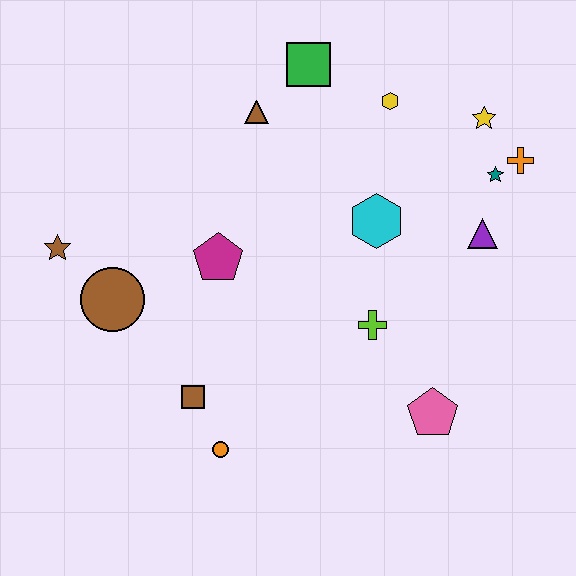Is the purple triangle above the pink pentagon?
Yes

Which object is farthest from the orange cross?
The brown star is farthest from the orange cross.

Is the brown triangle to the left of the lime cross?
Yes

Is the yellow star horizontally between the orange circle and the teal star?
Yes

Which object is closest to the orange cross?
The teal star is closest to the orange cross.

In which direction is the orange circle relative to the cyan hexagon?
The orange circle is below the cyan hexagon.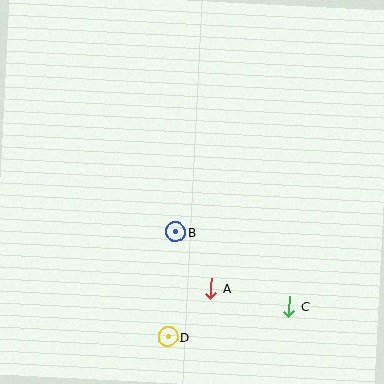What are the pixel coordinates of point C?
Point C is at (289, 306).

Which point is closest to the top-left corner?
Point B is closest to the top-left corner.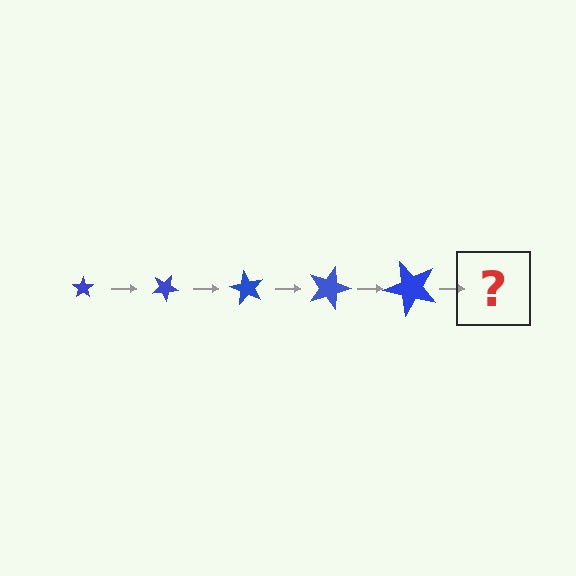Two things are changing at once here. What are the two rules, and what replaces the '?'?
The two rules are that the star grows larger each step and it rotates 30 degrees each step. The '?' should be a star, larger than the previous one and rotated 150 degrees from the start.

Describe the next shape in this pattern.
It should be a star, larger than the previous one and rotated 150 degrees from the start.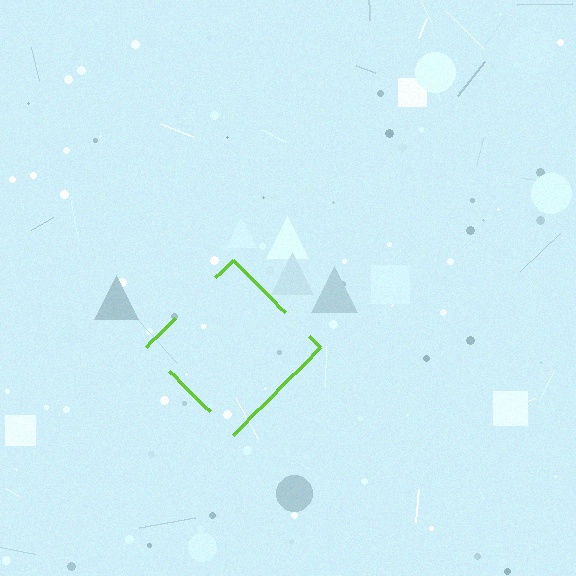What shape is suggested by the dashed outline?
The dashed outline suggests a diamond.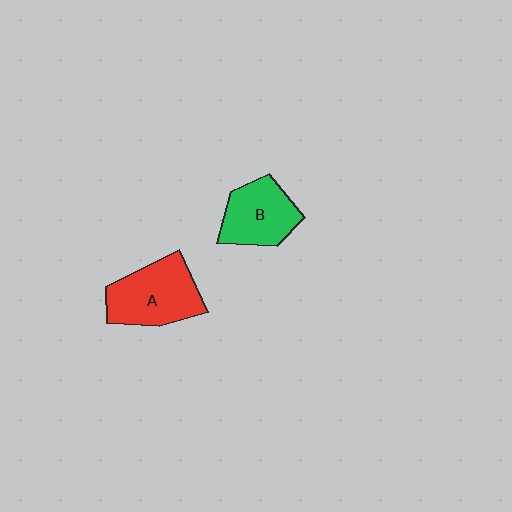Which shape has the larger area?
Shape A (red).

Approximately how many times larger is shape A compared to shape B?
Approximately 1.2 times.